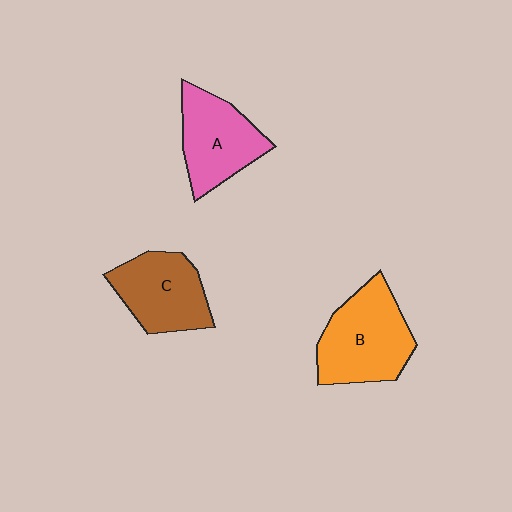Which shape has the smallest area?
Shape C (brown).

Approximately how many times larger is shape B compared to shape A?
Approximately 1.2 times.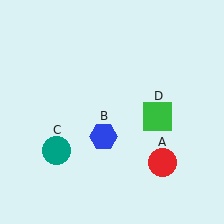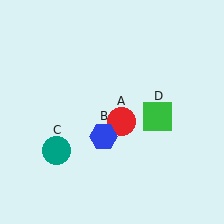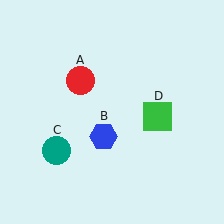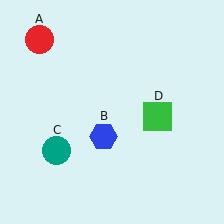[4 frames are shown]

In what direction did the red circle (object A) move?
The red circle (object A) moved up and to the left.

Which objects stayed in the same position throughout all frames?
Blue hexagon (object B) and teal circle (object C) and green square (object D) remained stationary.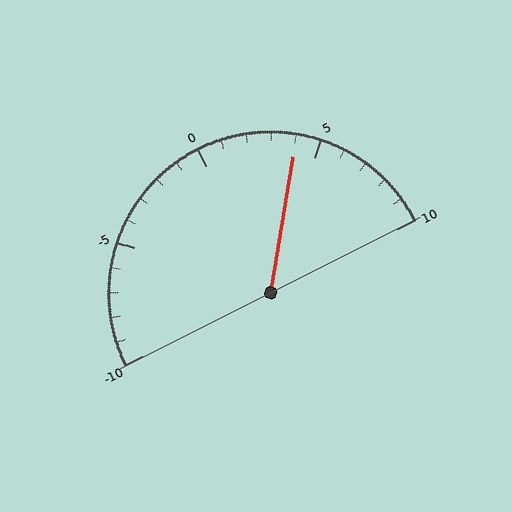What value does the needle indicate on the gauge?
The needle indicates approximately 4.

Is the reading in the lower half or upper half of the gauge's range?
The reading is in the upper half of the range (-10 to 10).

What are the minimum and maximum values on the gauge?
The gauge ranges from -10 to 10.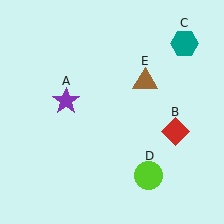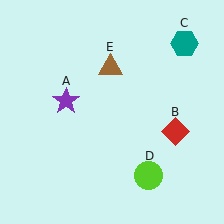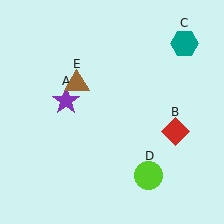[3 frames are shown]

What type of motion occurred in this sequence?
The brown triangle (object E) rotated counterclockwise around the center of the scene.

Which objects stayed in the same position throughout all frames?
Purple star (object A) and red diamond (object B) and teal hexagon (object C) and lime circle (object D) remained stationary.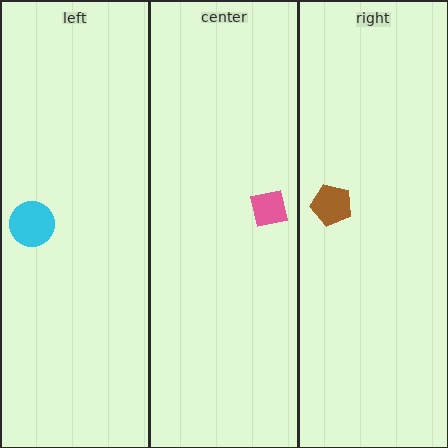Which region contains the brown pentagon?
The right region.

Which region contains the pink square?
The center region.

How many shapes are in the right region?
1.